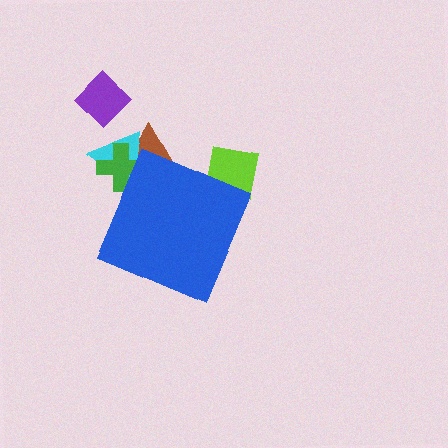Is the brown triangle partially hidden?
Yes, the brown triangle is partially hidden behind the blue diamond.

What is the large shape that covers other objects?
A blue diamond.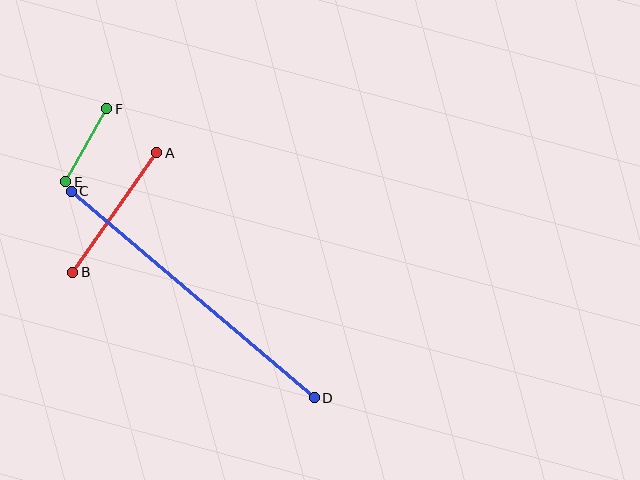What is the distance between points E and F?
The distance is approximately 83 pixels.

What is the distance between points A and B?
The distance is approximately 146 pixels.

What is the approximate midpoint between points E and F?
The midpoint is at approximately (86, 145) pixels.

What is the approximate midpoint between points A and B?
The midpoint is at approximately (115, 213) pixels.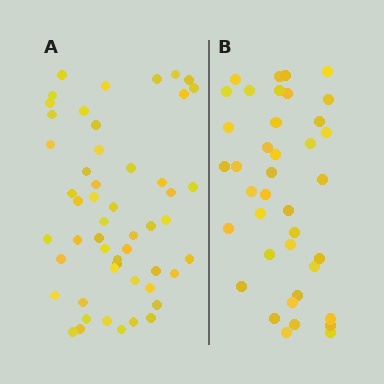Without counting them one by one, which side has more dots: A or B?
Region A (the left region) has more dots.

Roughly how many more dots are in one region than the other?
Region A has approximately 15 more dots than region B.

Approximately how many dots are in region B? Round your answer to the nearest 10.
About 40 dots. (The exact count is 39, which rounds to 40.)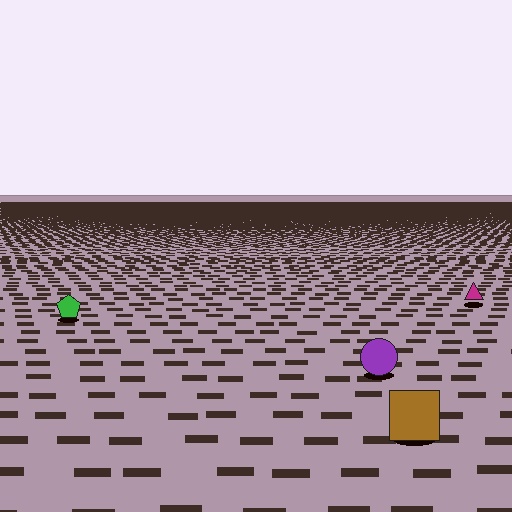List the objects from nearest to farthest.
From nearest to farthest: the brown square, the purple circle, the green pentagon, the magenta triangle.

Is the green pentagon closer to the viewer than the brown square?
No. The brown square is closer — you can tell from the texture gradient: the ground texture is coarser near it.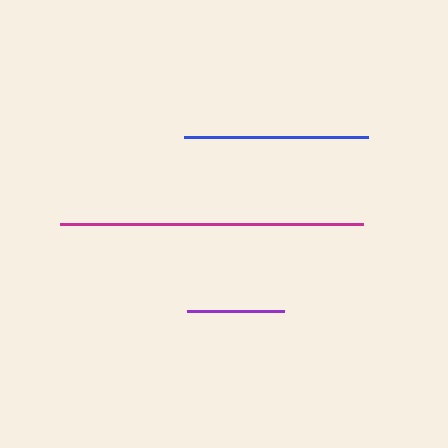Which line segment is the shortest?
The purple line is the shortest at approximately 97 pixels.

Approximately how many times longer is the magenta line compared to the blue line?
The magenta line is approximately 1.6 times the length of the blue line.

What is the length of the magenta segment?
The magenta segment is approximately 303 pixels long.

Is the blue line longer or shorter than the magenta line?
The magenta line is longer than the blue line.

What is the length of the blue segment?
The blue segment is approximately 184 pixels long.